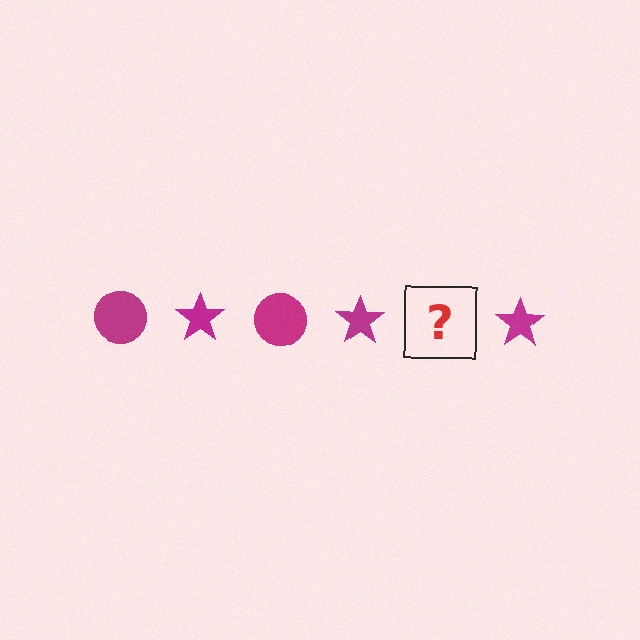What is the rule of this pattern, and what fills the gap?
The rule is that the pattern cycles through circle, star shapes in magenta. The gap should be filled with a magenta circle.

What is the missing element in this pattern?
The missing element is a magenta circle.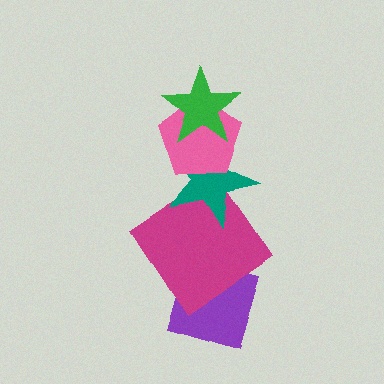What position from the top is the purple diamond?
The purple diamond is 5th from the top.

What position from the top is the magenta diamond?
The magenta diamond is 4th from the top.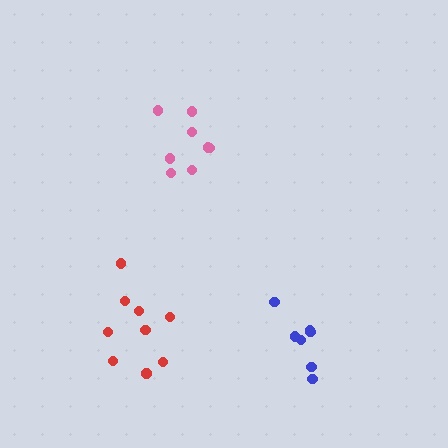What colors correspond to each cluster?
The clusters are colored: blue, pink, red.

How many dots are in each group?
Group 1: 7 dots, Group 2: 8 dots, Group 3: 9 dots (24 total).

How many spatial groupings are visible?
There are 3 spatial groupings.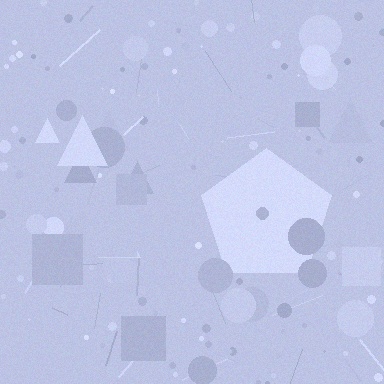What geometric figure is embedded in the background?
A pentagon is embedded in the background.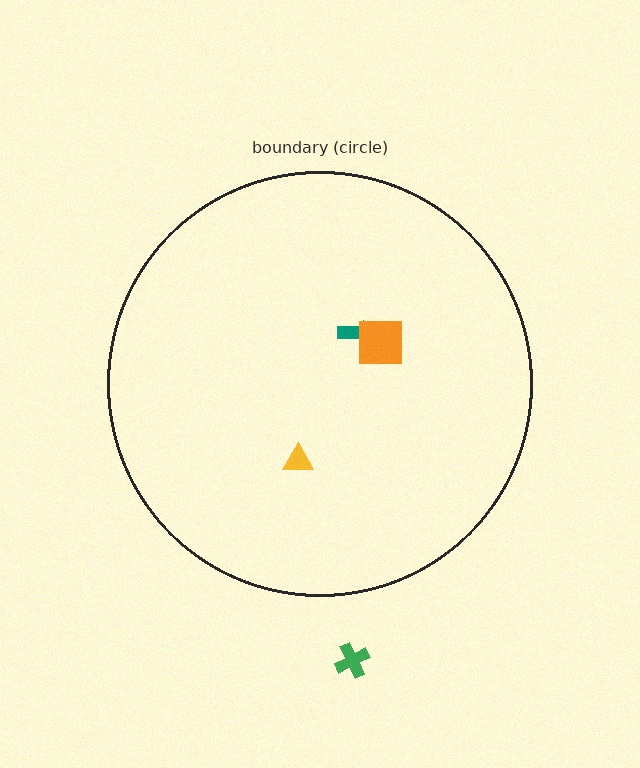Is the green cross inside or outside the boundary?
Outside.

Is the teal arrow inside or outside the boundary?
Inside.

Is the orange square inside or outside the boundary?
Inside.